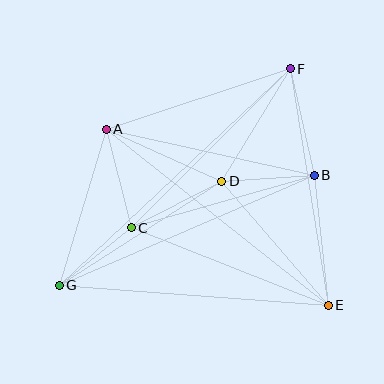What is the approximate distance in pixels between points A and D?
The distance between A and D is approximately 127 pixels.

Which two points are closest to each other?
Points C and G are closest to each other.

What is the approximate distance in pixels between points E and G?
The distance between E and G is approximately 270 pixels.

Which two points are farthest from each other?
Points F and G are farthest from each other.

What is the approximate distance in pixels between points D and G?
The distance between D and G is approximately 193 pixels.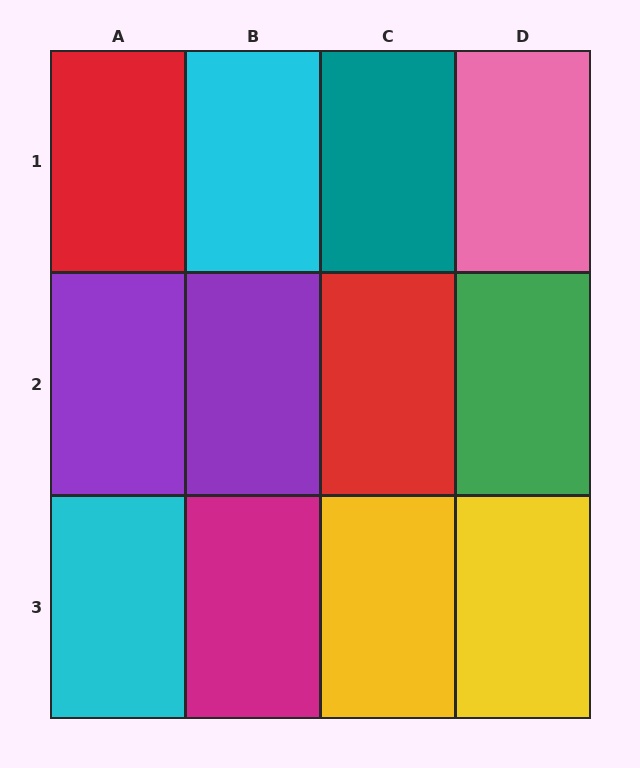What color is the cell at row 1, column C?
Teal.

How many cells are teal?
1 cell is teal.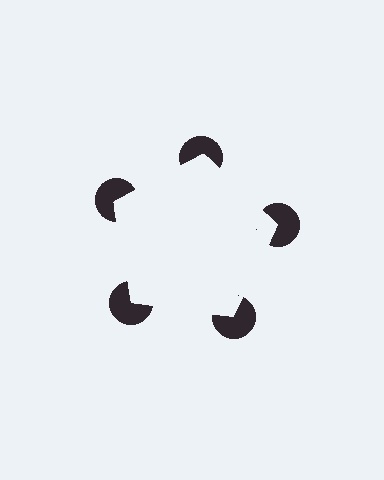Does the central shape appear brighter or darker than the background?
It typically appears slightly brighter than the background, even though no actual brightness change is drawn.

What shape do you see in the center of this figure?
An illusory pentagon — its edges are inferred from the aligned wedge cuts in the pac-man discs, not physically drawn.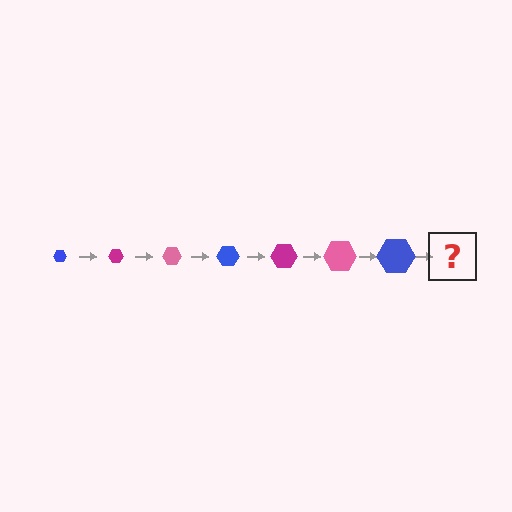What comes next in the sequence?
The next element should be a magenta hexagon, larger than the previous one.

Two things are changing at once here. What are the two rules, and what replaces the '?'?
The two rules are that the hexagon grows larger each step and the color cycles through blue, magenta, and pink. The '?' should be a magenta hexagon, larger than the previous one.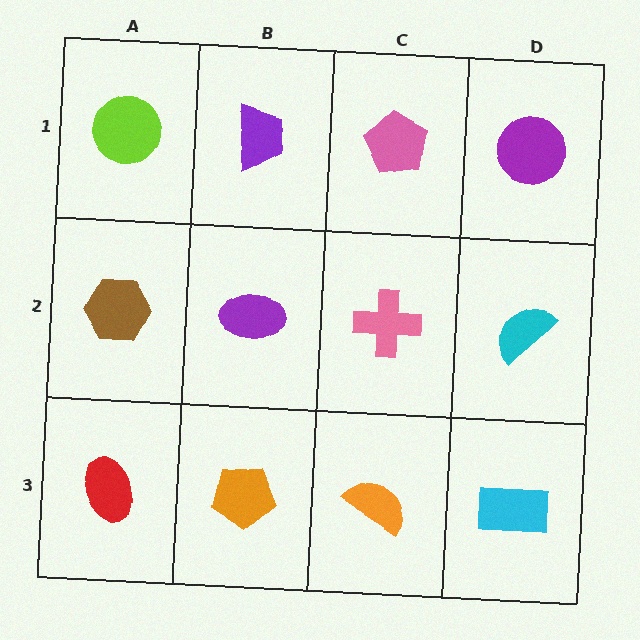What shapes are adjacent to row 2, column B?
A purple trapezoid (row 1, column B), an orange pentagon (row 3, column B), a brown hexagon (row 2, column A), a pink cross (row 2, column C).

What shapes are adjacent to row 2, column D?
A purple circle (row 1, column D), a cyan rectangle (row 3, column D), a pink cross (row 2, column C).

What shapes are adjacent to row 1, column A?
A brown hexagon (row 2, column A), a purple trapezoid (row 1, column B).